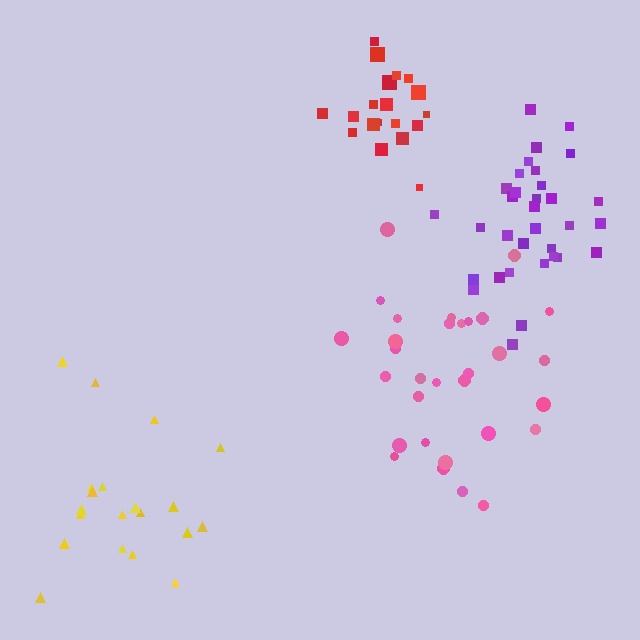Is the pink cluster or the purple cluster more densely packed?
Purple.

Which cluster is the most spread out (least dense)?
Pink.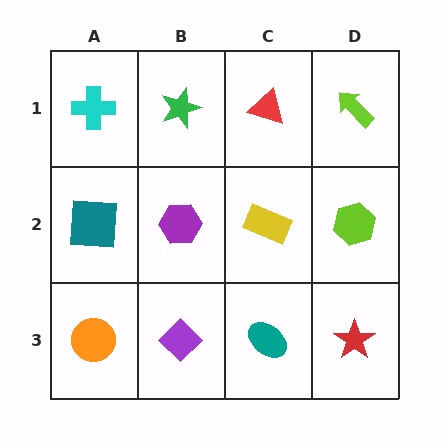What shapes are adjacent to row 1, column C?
A yellow rectangle (row 2, column C), a green star (row 1, column B), a lime arrow (row 1, column D).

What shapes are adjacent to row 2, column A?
A cyan cross (row 1, column A), an orange circle (row 3, column A), a purple hexagon (row 2, column B).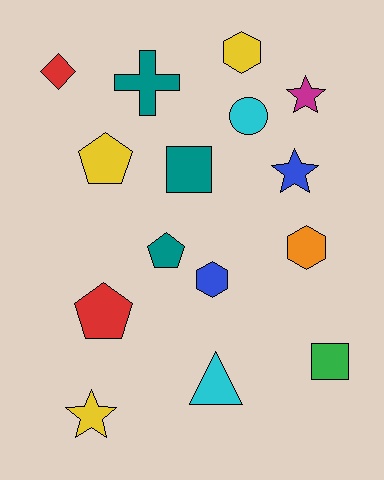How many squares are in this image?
There are 2 squares.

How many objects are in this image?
There are 15 objects.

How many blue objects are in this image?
There are 2 blue objects.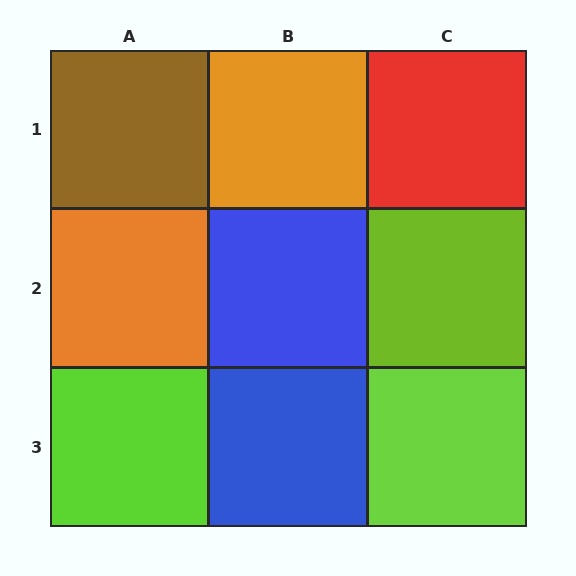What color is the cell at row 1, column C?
Red.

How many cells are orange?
2 cells are orange.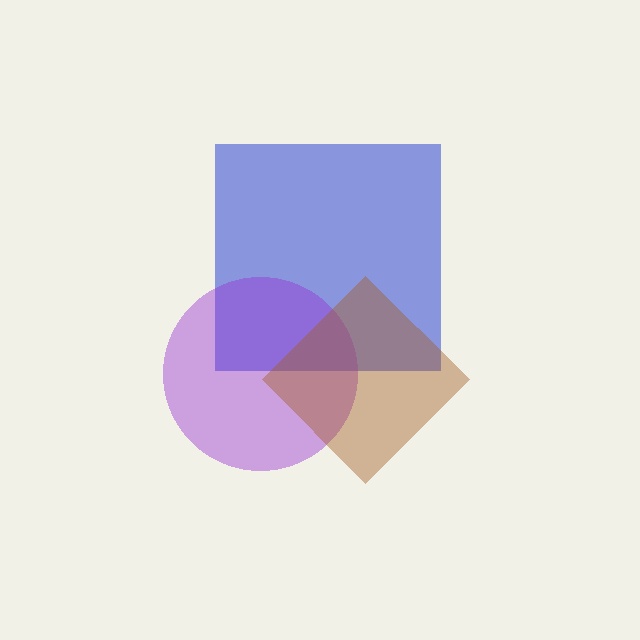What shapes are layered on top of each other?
The layered shapes are: a blue square, a purple circle, a brown diamond.